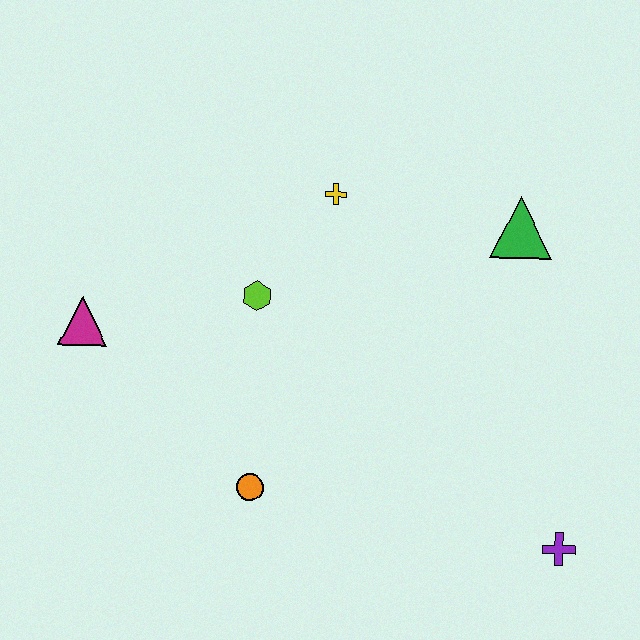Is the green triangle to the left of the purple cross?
Yes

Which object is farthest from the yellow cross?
The purple cross is farthest from the yellow cross.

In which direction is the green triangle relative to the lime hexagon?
The green triangle is to the right of the lime hexagon.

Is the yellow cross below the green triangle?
No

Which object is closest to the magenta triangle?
The lime hexagon is closest to the magenta triangle.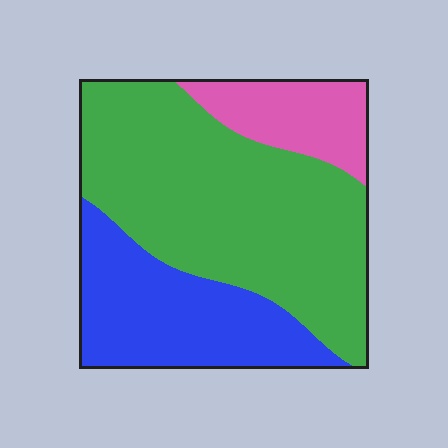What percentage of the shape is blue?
Blue takes up about one quarter (1/4) of the shape.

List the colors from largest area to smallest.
From largest to smallest: green, blue, pink.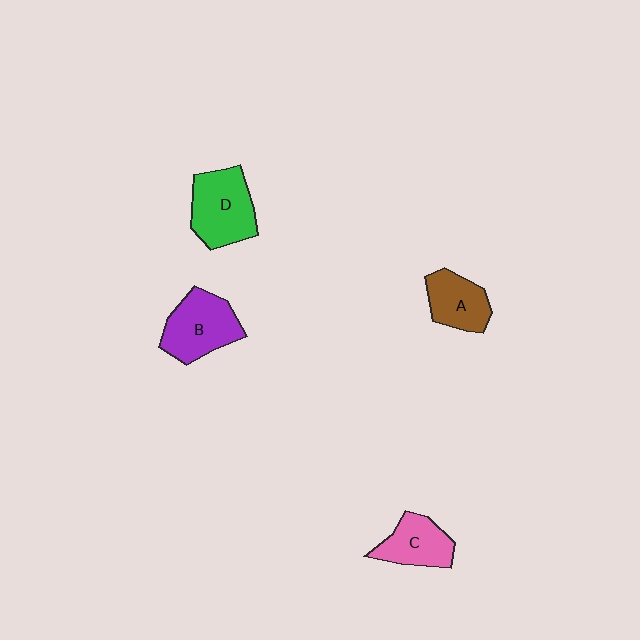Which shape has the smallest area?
Shape A (brown).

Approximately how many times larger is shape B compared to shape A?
Approximately 1.4 times.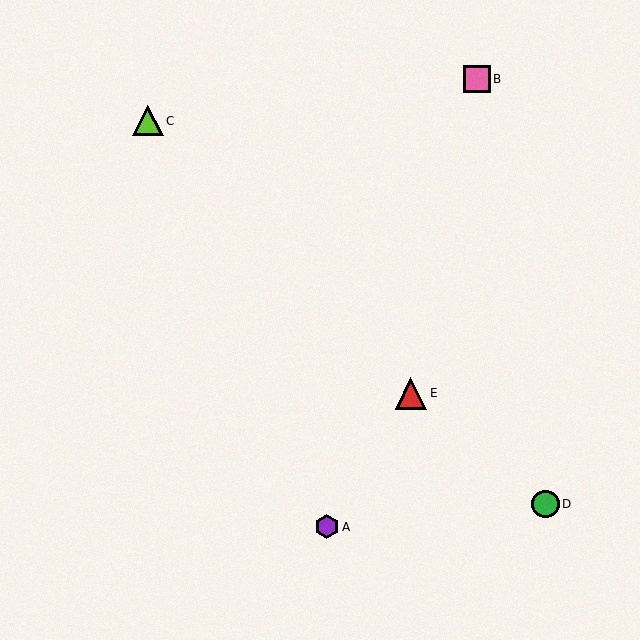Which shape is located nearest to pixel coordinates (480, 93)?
The pink square (labeled B) at (477, 79) is nearest to that location.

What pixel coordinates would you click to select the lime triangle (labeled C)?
Click at (148, 121) to select the lime triangle C.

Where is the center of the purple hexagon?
The center of the purple hexagon is at (327, 527).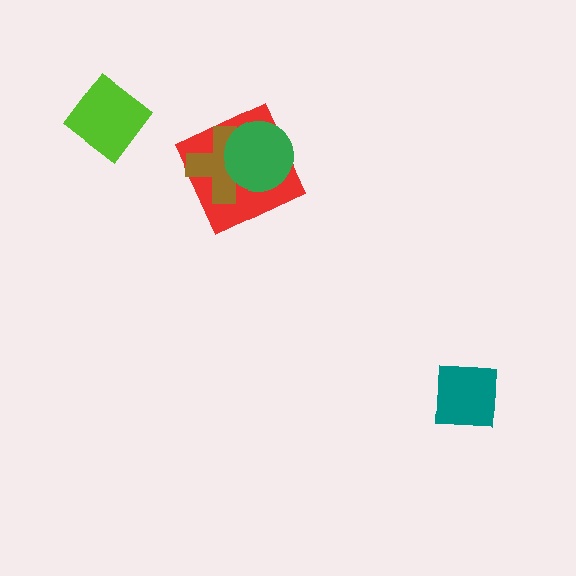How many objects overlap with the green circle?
2 objects overlap with the green circle.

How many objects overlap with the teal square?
0 objects overlap with the teal square.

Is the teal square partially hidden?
No, no other shape covers it.